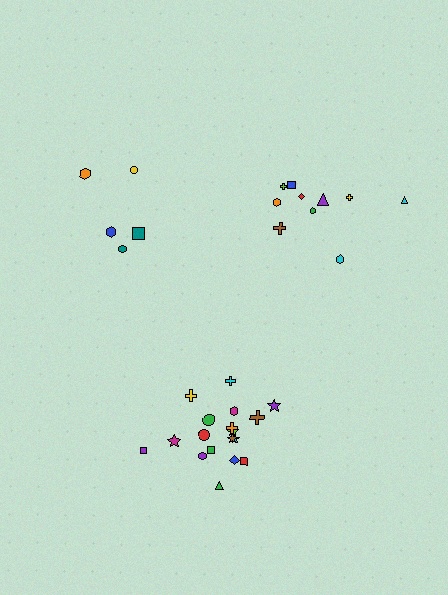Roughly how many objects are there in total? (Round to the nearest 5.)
Roughly 35 objects in total.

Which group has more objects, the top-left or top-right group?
The top-right group.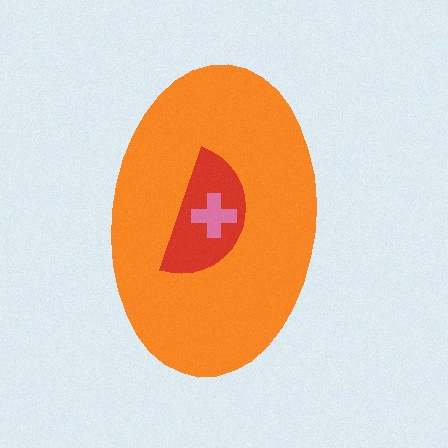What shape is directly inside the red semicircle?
The pink cross.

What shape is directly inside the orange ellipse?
The red semicircle.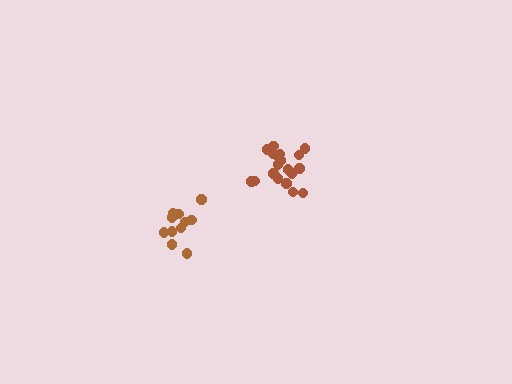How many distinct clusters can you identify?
There are 2 distinct clusters.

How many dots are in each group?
Group 1: 19 dots, Group 2: 13 dots (32 total).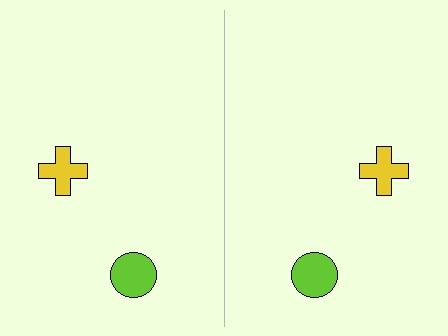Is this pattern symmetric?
Yes, this pattern has bilateral (reflection) symmetry.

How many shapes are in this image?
There are 4 shapes in this image.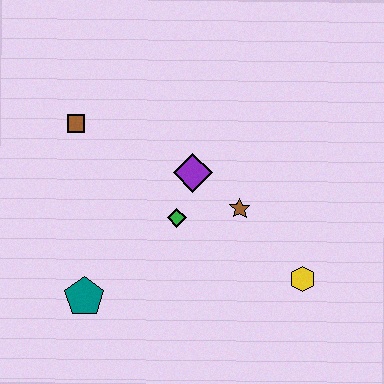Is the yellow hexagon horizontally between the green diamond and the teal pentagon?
No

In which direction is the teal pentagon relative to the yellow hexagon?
The teal pentagon is to the left of the yellow hexagon.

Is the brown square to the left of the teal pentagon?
Yes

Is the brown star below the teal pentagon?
No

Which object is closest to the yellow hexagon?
The brown star is closest to the yellow hexagon.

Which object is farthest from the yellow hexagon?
The brown square is farthest from the yellow hexagon.